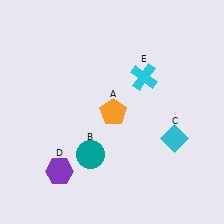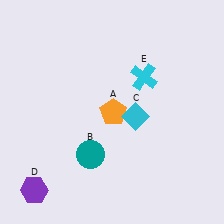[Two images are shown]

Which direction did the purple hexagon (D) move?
The purple hexagon (D) moved left.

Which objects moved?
The objects that moved are: the cyan diamond (C), the purple hexagon (D).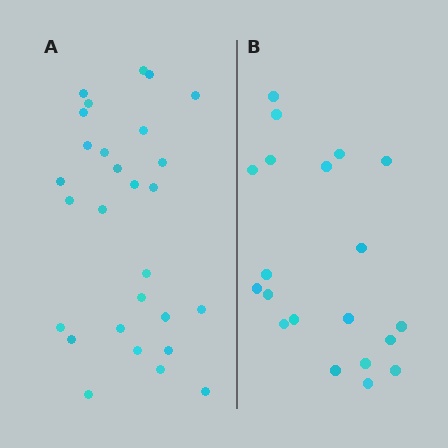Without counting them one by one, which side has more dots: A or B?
Region A (the left region) has more dots.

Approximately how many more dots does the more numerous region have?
Region A has roughly 8 or so more dots than region B.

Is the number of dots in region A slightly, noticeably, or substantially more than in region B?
Region A has noticeably more, but not dramatically so. The ratio is roughly 1.4 to 1.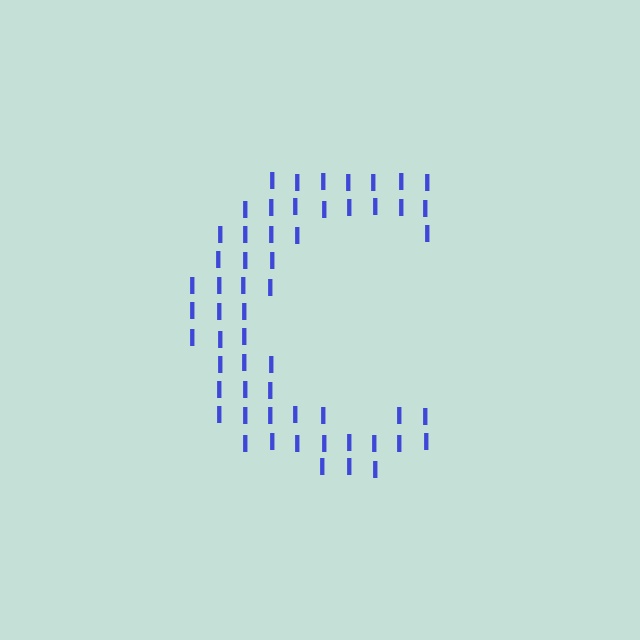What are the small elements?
The small elements are letter I's.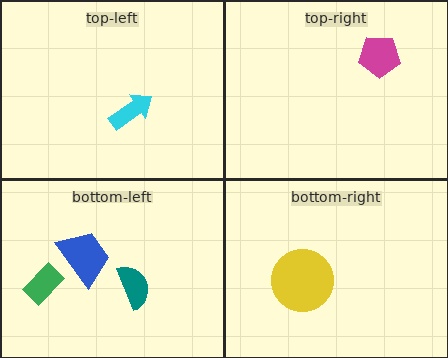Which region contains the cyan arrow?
The top-left region.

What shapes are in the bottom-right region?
The yellow circle.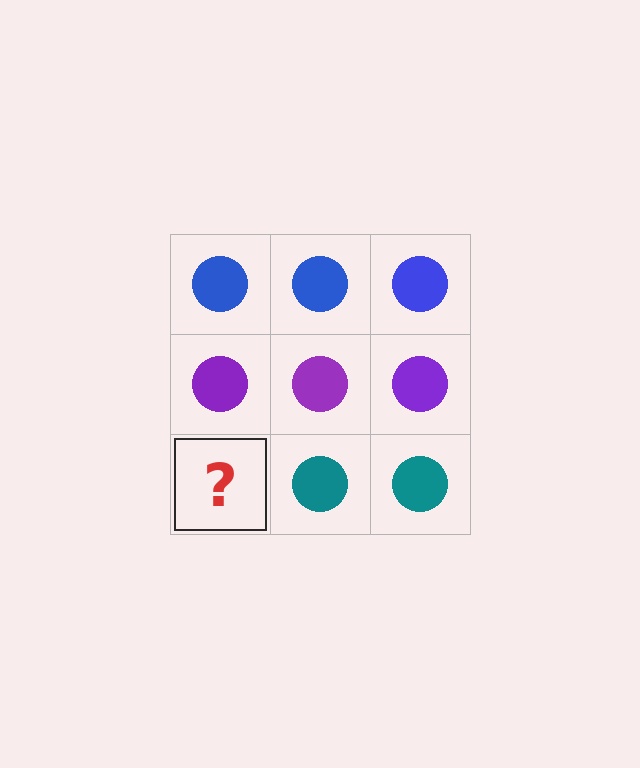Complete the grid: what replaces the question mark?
The question mark should be replaced with a teal circle.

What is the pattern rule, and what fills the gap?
The rule is that each row has a consistent color. The gap should be filled with a teal circle.